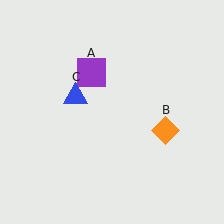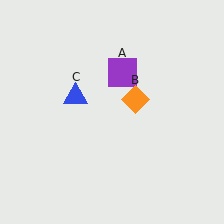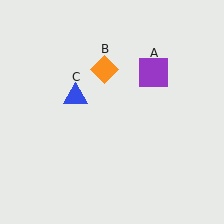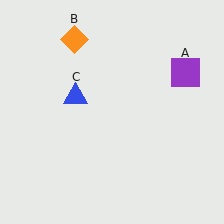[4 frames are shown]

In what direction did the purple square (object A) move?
The purple square (object A) moved right.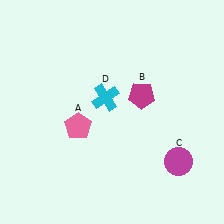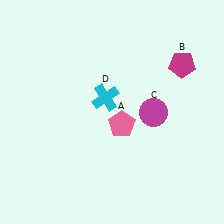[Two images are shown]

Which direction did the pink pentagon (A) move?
The pink pentagon (A) moved right.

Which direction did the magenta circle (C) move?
The magenta circle (C) moved up.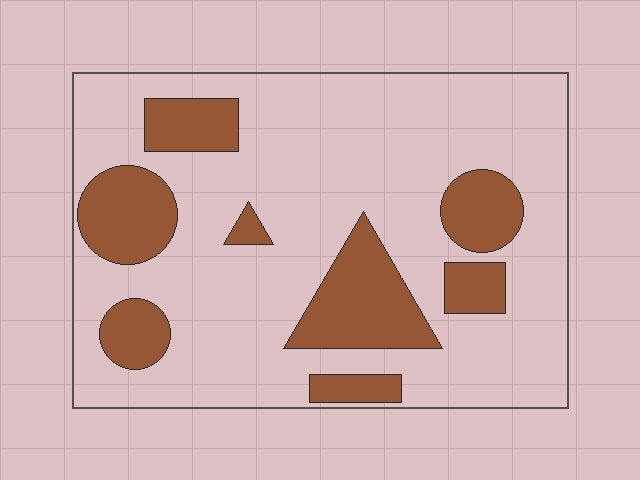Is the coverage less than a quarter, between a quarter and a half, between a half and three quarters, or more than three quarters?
Less than a quarter.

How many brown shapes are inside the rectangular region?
8.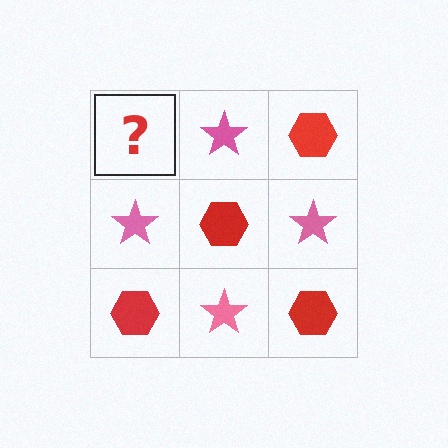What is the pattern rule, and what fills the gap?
The rule is that it alternates red hexagon and pink star in a checkerboard pattern. The gap should be filled with a red hexagon.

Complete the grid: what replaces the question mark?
The question mark should be replaced with a red hexagon.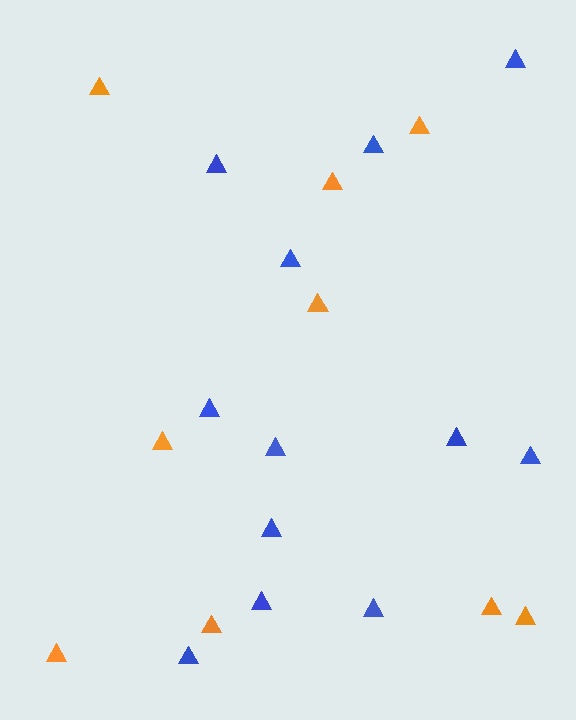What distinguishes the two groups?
There are 2 groups: one group of blue triangles (12) and one group of orange triangles (9).